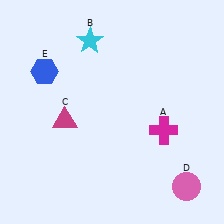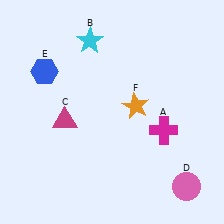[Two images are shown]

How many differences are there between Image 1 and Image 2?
There is 1 difference between the two images.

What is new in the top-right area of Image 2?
An orange star (F) was added in the top-right area of Image 2.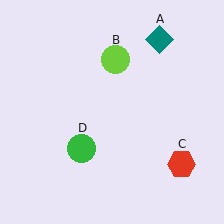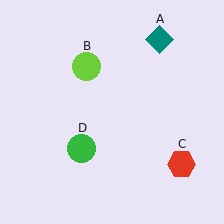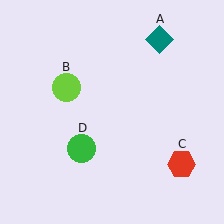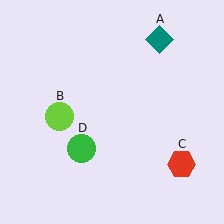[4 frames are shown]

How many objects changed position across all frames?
1 object changed position: lime circle (object B).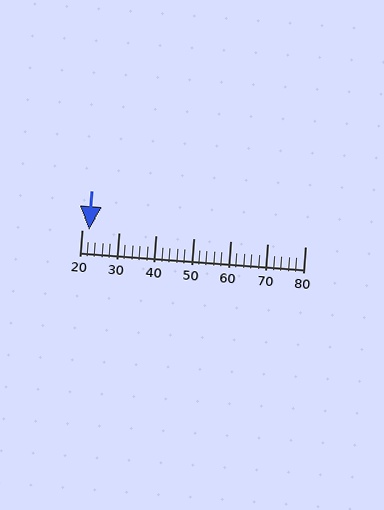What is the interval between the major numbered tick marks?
The major tick marks are spaced 10 units apart.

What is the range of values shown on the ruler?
The ruler shows values from 20 to 80.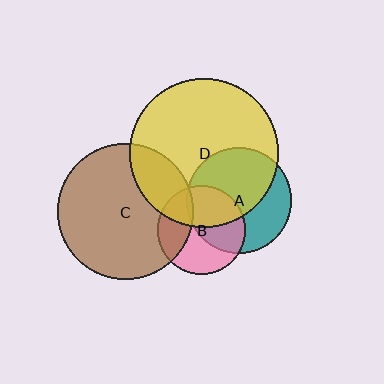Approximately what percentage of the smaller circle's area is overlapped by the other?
Approximately 40%.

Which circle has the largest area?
Circle D (yellow).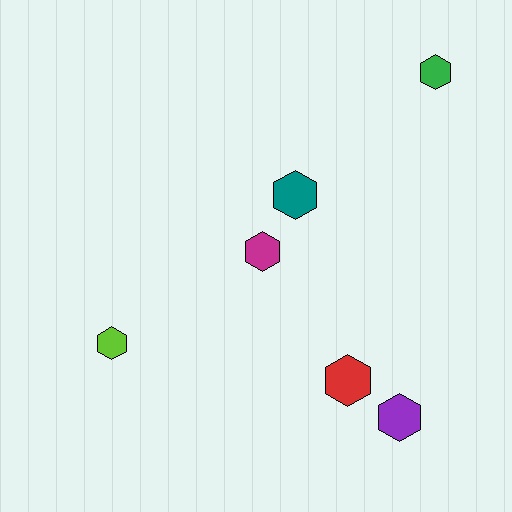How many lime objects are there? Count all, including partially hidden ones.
There is 1 lime object.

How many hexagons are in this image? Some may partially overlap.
There are 6 hexagons.